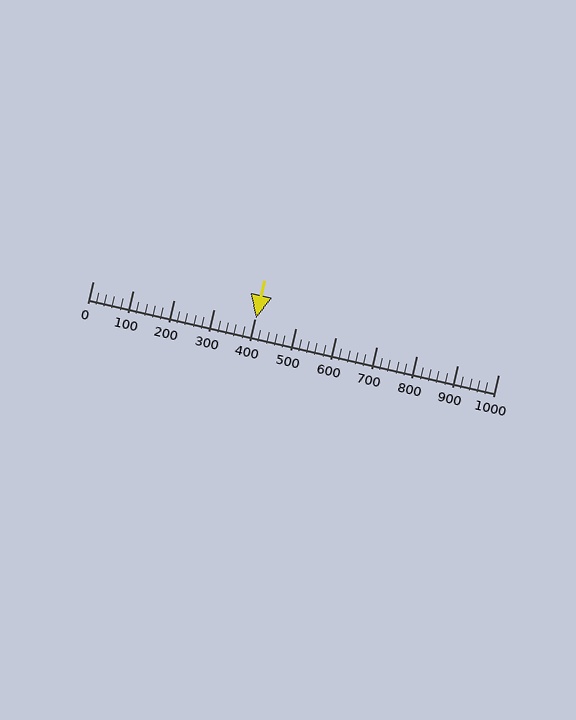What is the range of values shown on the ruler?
The ruler shows values from 0 to 1000.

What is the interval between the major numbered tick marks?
The major tick marks are spaced 100 units apart.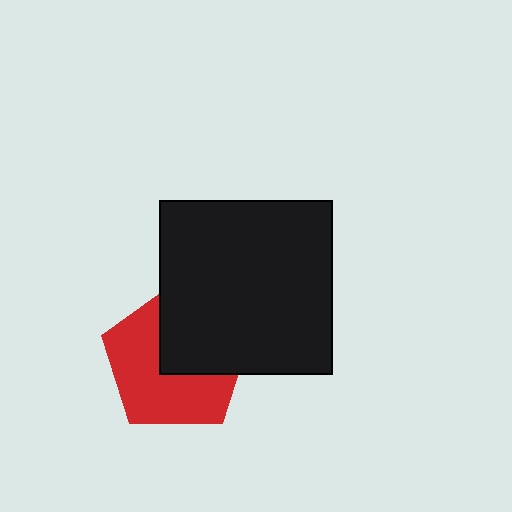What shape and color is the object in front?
The object in front is a black square.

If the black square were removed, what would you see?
You would see the complete red pentagon.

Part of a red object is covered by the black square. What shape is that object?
It is a pentagon.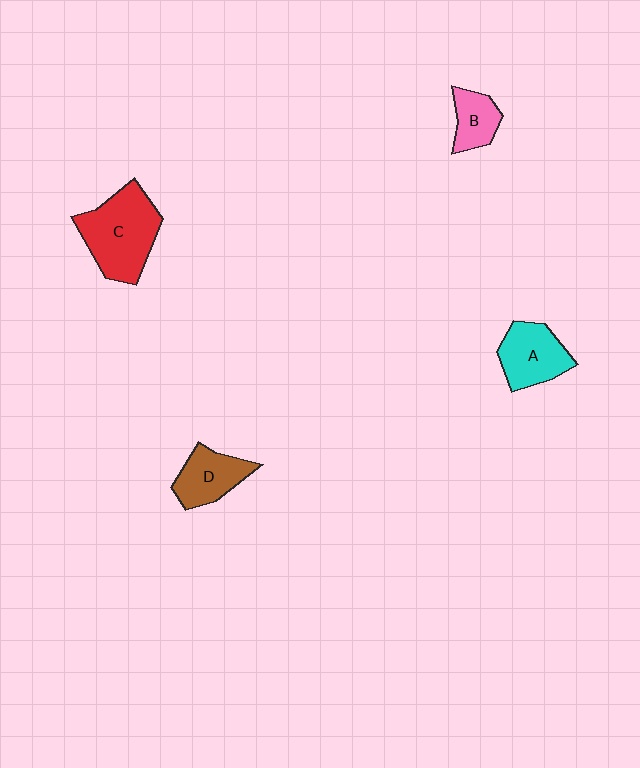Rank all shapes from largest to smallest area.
From largest to smallest: C (red), A (cyan), D (brown), B (pink).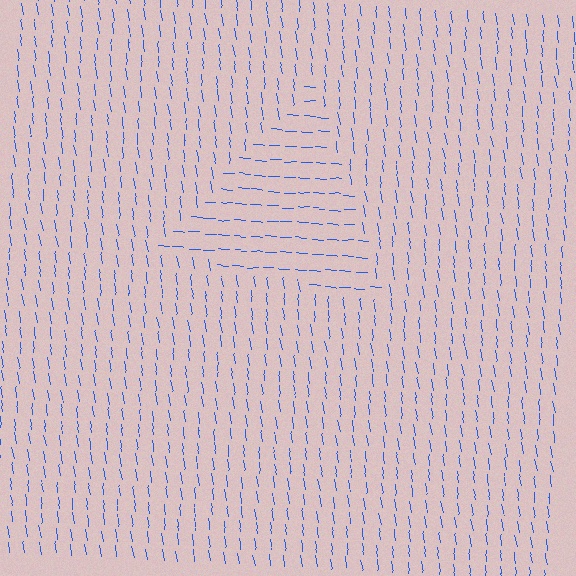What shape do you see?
I see a triangle.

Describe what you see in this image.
The image is filled with small blue line segments. A triangle region in the image has lines oriented differently from the surrounding lines, creating a visible texture boundary.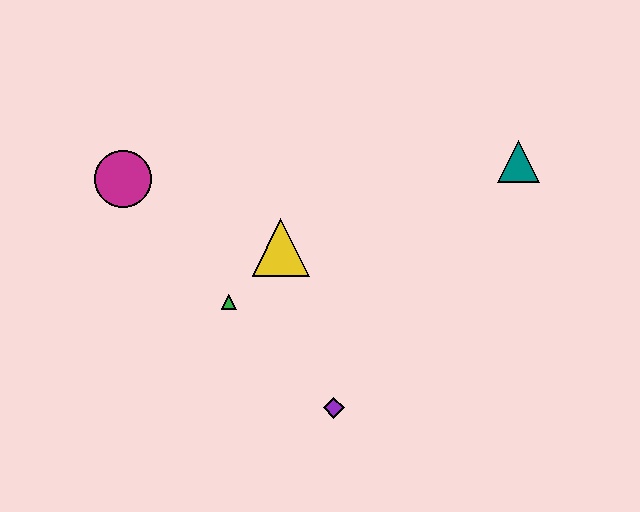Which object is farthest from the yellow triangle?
The teal triangle is farthest from the yellow triangle.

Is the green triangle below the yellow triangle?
Yes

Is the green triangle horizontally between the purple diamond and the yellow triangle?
No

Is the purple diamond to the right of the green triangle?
Yes